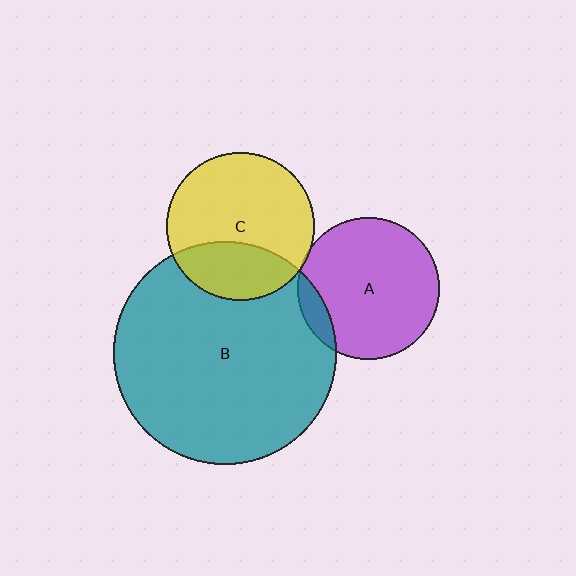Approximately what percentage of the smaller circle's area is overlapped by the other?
Approximately 10%.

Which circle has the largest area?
Circle B (teal).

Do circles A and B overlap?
Yes.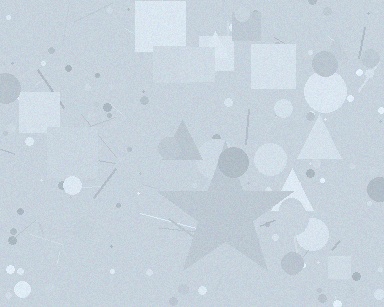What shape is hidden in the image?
A star is hidden in the image.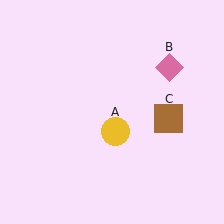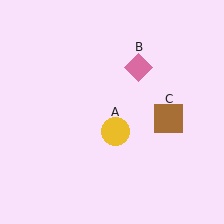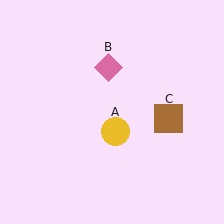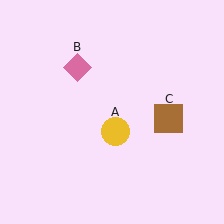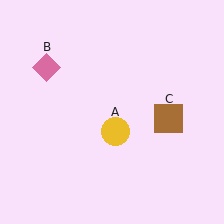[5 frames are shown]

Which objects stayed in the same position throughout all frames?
Yellow circle (object A) and brown square (object C) remained stationary.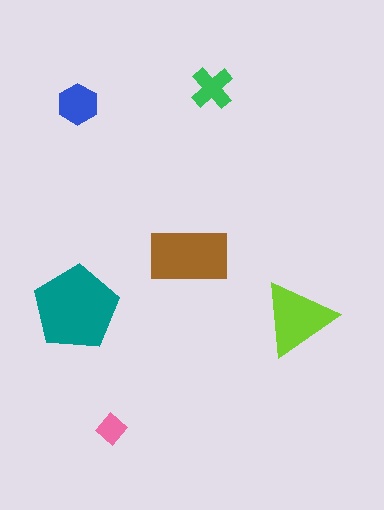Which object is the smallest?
The pink diamond.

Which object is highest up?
The green cross is topmost.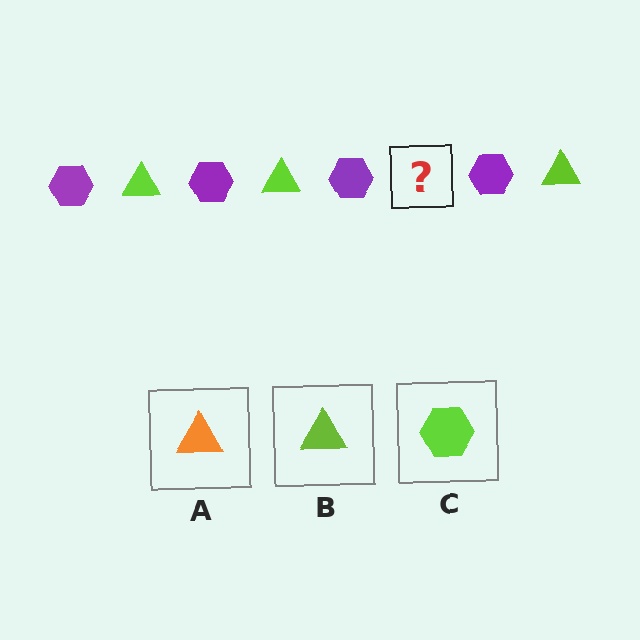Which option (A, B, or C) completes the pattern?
B.